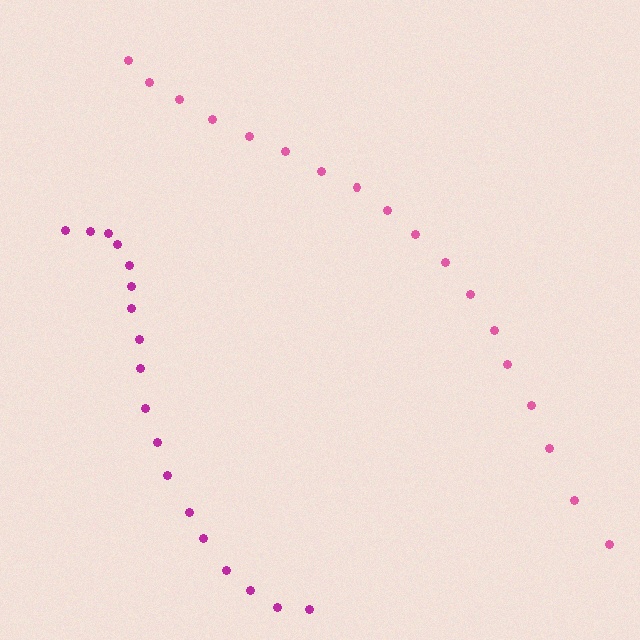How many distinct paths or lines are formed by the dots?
There are 2 distinct paths.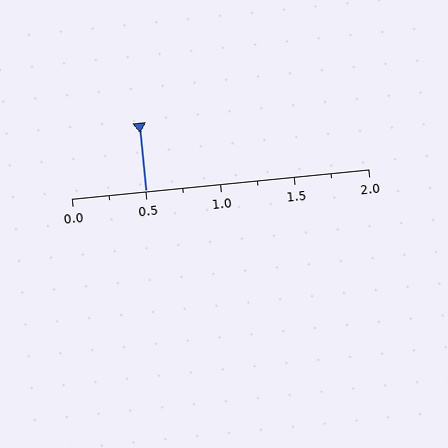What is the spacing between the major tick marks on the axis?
The major ticks are spaced 0.5 apart.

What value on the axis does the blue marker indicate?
The marker indicates approximately 0.5.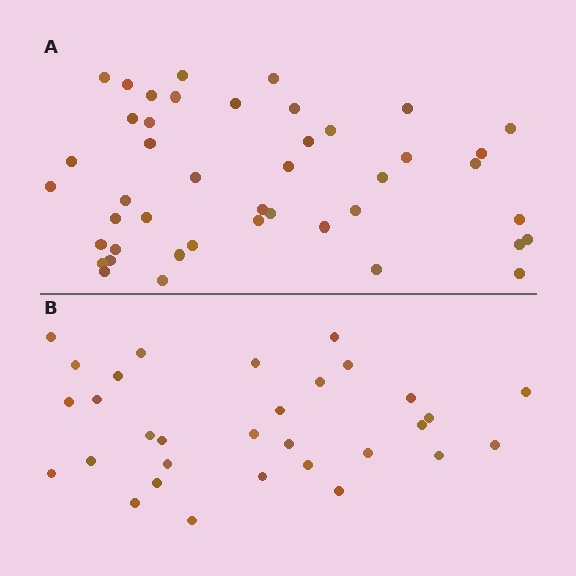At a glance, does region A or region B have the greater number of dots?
Region A (the top region) has more dots.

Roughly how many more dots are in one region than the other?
Region A has approximately 15 more dots than region B.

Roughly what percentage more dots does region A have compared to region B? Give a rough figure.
About 40% more.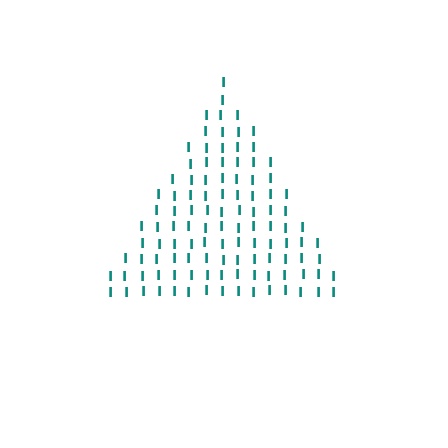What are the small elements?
The small elements are letter I's.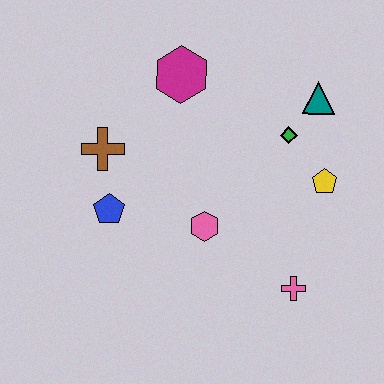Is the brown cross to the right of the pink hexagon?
No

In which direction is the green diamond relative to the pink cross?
The green diamond is above the pink cross.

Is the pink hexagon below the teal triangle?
Yes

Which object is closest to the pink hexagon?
The blue pentagon is closest to the pink hexagon.